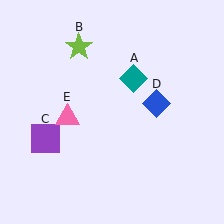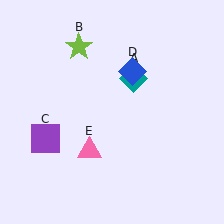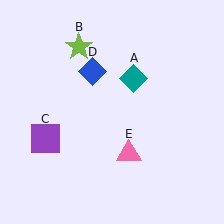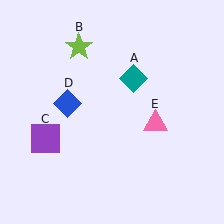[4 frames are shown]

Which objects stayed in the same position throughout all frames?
Teal diamond (object A) and lime star (object B) and purple square (object C) remained stationary.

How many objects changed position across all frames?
2 objects changed position: blue diamond (object D), pink triangle (object E).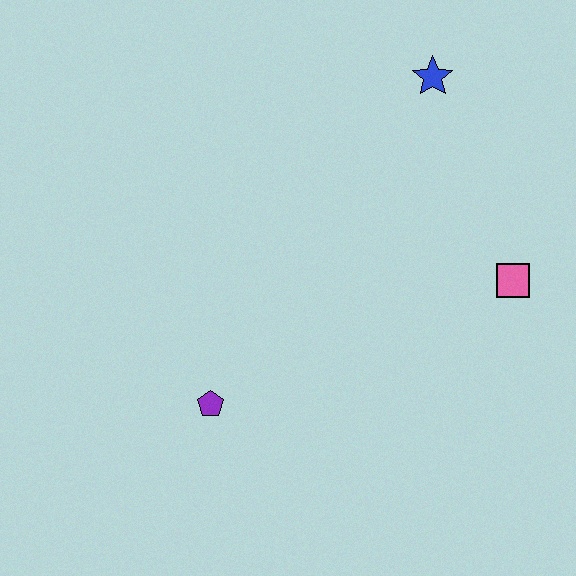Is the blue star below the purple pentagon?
No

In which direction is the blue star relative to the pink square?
The blue star is above the pink square.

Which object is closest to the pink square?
The blue star is closest to the pink square.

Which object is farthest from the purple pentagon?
The blue star is farthest from the purple pentagon.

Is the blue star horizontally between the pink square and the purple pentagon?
Yes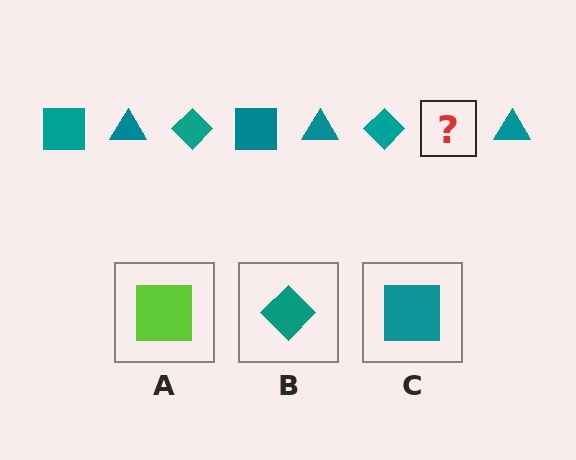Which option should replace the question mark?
Option C.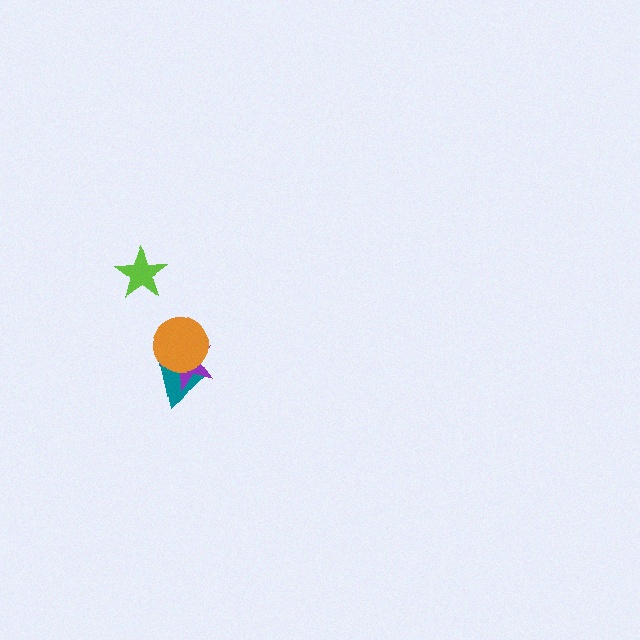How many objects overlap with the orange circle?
2 objects overlap with the orange circle.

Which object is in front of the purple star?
The orange circle is in front of the purple star.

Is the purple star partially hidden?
Yes, it is partially covered by another shape.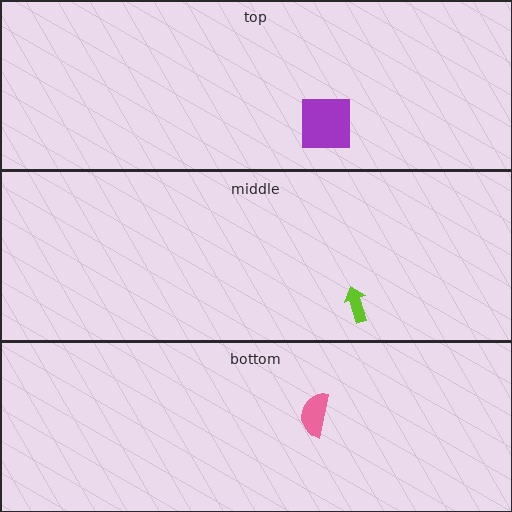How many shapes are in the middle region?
1.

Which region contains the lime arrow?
The middle region.